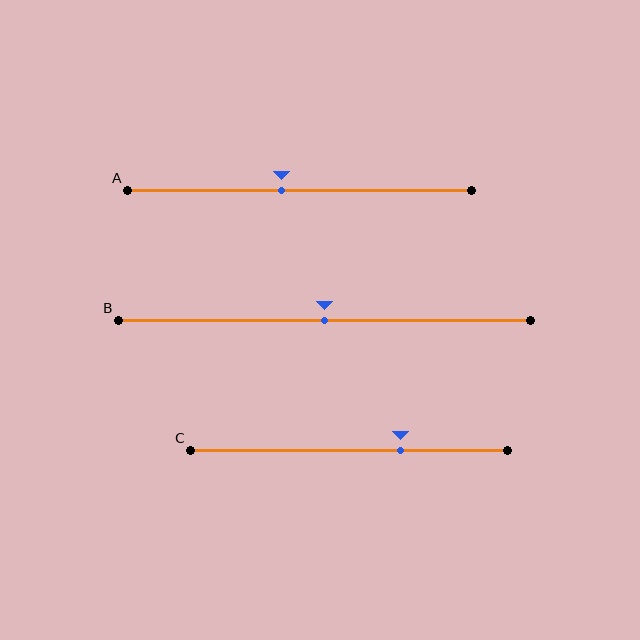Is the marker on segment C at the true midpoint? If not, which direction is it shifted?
No, the marker on segment C is shifted to the right by about 16% of the segment length.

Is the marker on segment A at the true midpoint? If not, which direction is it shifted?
No, the marker on segment A is shifted to the left by about 5% of the segment length.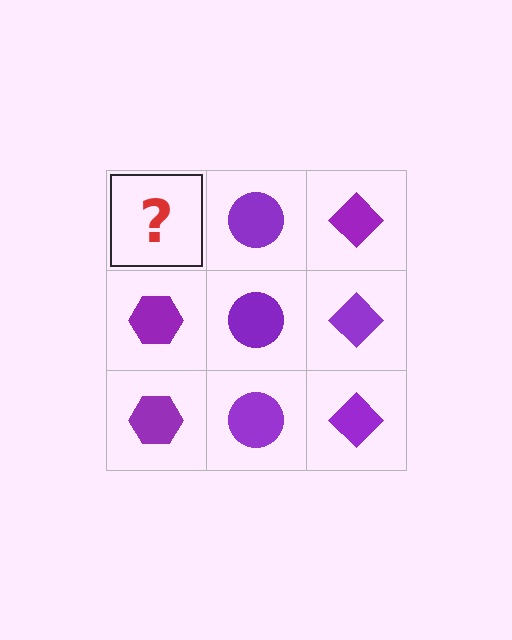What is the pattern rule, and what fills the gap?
The rule is that each column has a consistent shape. The gap should be filled with a purple hexagon.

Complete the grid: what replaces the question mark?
The question mark should be replaced with a purple hexagon.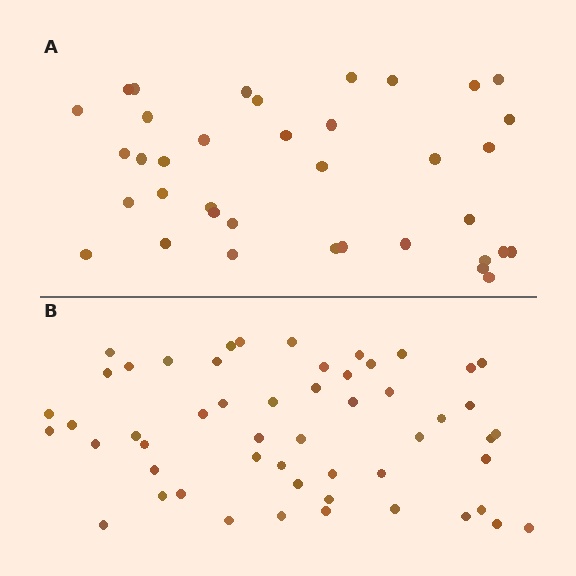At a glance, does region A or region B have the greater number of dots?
Region B (the bottom region) has more dots.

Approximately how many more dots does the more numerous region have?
Region B has approximately 15 more dots than region A.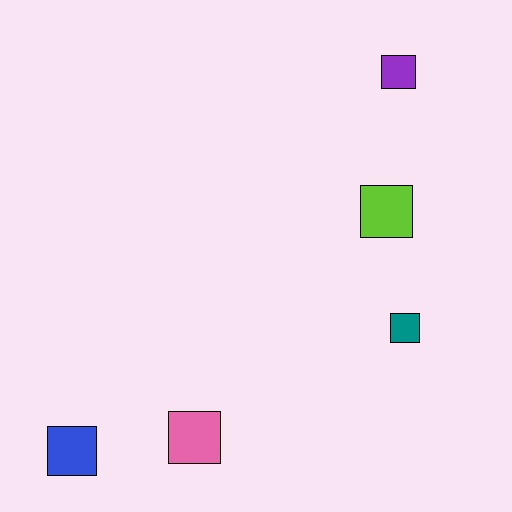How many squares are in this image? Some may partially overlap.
There are 5 squares.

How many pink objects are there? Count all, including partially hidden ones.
There is 1 pink object.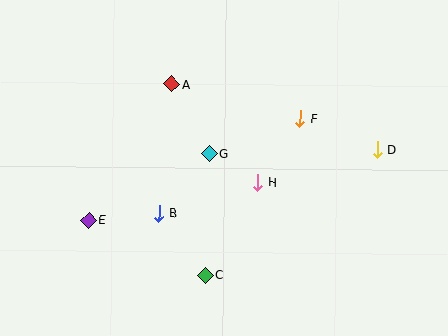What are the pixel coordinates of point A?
Point A is at (171, 84).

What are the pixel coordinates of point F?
Point F is at (300, 119).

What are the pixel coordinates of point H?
Point H is at (257, 183).